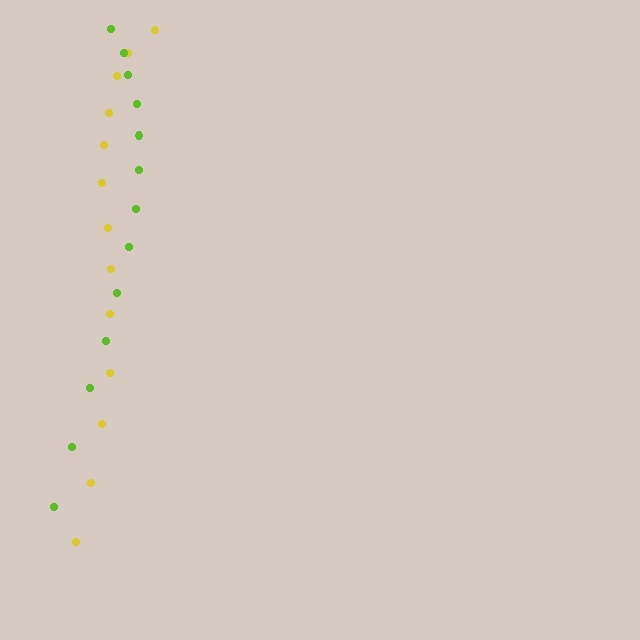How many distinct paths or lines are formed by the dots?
There are 2 distinct paths.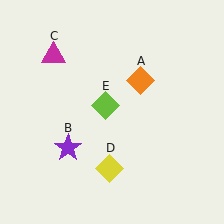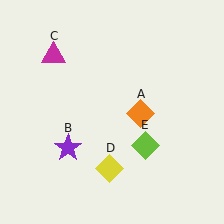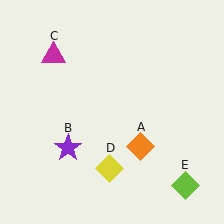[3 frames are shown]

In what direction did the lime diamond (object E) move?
The lime diamond (object E) moved down and to the right.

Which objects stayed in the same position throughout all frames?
Purple star (object B) and magenta triangle (object C) and yellow diamond (object D) remained stationary.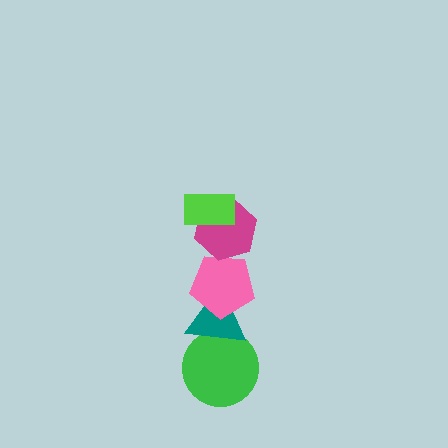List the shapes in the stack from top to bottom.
From top to bottom: the lime rectangle, the magenta hexagon, the pink pentagon, the teal triangle, the green circle.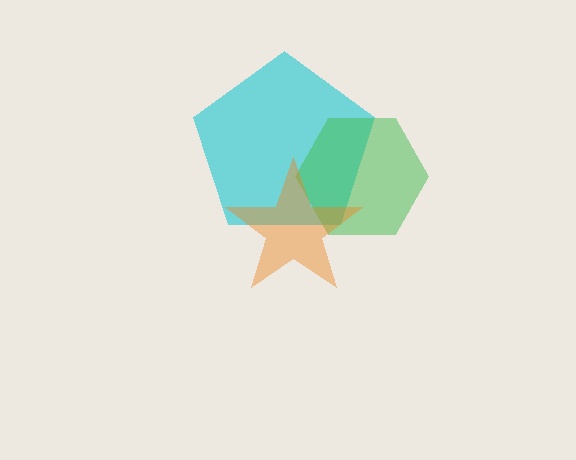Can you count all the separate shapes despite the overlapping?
Yes, there are 3 separate shapes.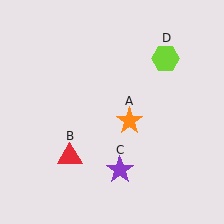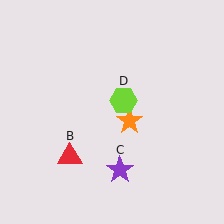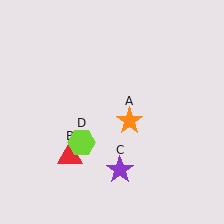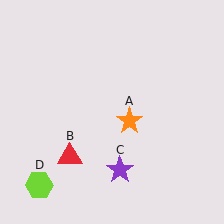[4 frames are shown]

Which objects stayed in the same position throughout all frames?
Orange star (object A) and red triangle (object B) and purple star (object C) remained stationary.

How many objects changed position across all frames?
1 object changed position: lime hexagon (object D).